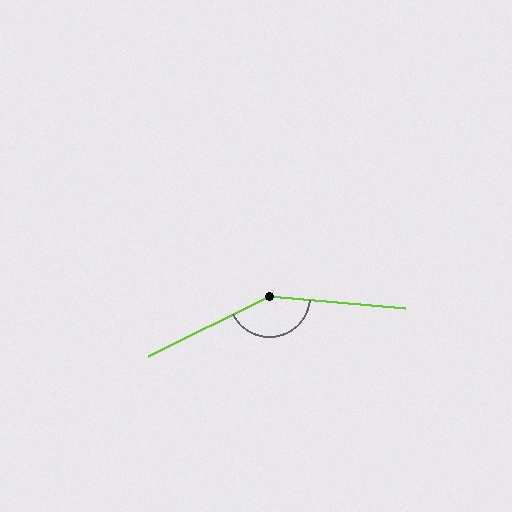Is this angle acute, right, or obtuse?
It is obtuse.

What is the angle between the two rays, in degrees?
Approximately 149 degrees.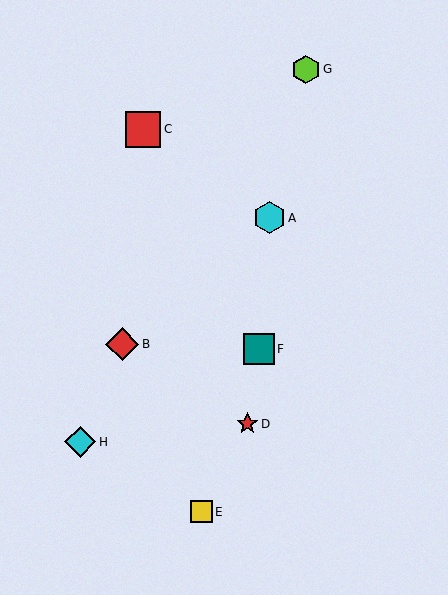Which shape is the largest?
The red square (labeled C) is the largest.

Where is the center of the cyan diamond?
The center of the cyan diamond is at (80, 442).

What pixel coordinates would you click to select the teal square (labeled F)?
Click at (259, 349) to select the teal square F.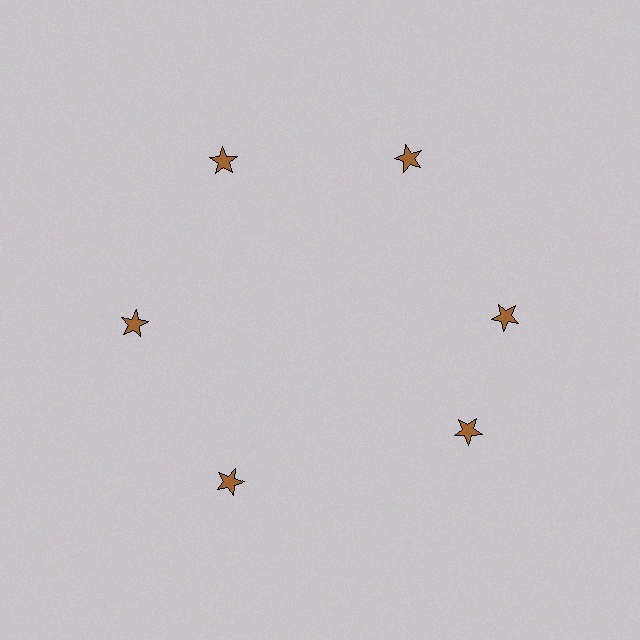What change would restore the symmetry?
The symmetry would be restored by rotating it back into even spacing with its neighbors so that all 6 stars sit at equal angles and equal distance from the center.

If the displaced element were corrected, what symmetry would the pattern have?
It would have 6-fold rotational symmetry — the pattern would map onto itself every 60 degrees.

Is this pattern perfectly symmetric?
No. The 6 brown stars are arranged in a ring, but one element near the 5 o'clock position is rotated out of alignment along the ring, breaking the 6-fold rotational symmetry.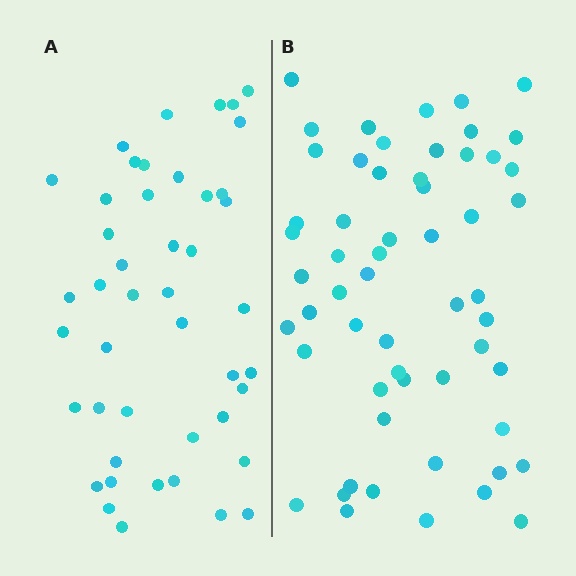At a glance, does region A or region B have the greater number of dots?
Region B (the right region) has more dots.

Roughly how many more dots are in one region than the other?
Region B has roughly 12 or so more dots than region A.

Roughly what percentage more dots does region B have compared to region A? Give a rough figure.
About 25% more.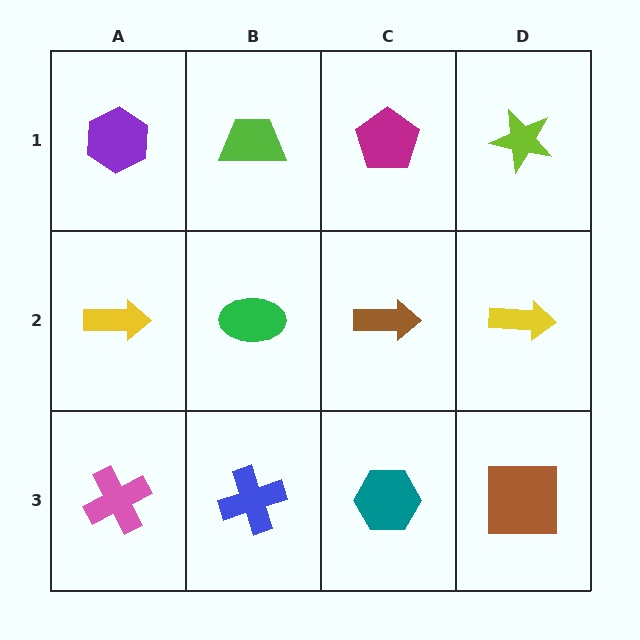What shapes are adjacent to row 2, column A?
A purple hexagon (row 1, column A), a pink cross (row 3, column A), a green ellipse (row 2, column B).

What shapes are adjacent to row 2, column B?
A lime trapezoid (row 1, column B), a blue cross (row 3, column B), a yellow arrow (row 2, column A), a brown arrow (row 2, column C).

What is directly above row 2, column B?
A lime trapezoid.